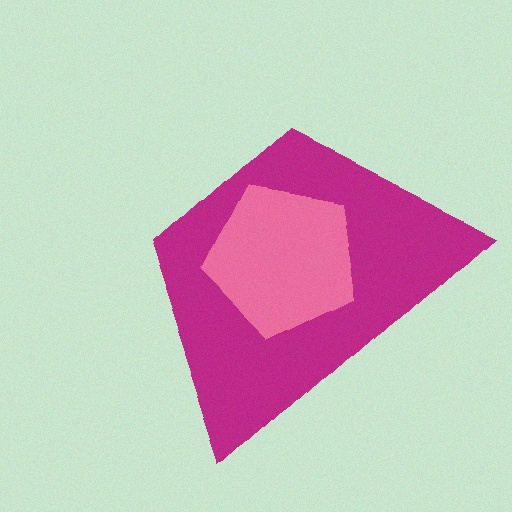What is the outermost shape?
The magenta trapezoid.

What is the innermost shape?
The pink pentagon.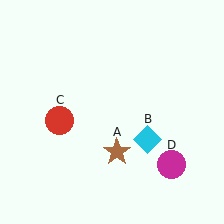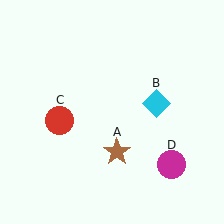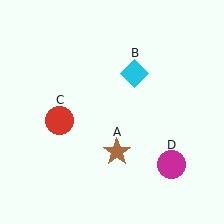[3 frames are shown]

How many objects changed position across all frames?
1 object changed position: cyan diamond (object B).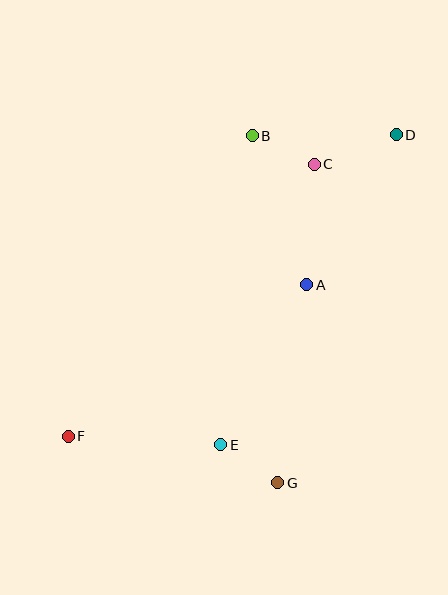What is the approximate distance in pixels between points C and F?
The distance between C and F is approximately 367 pixels.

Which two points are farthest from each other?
Points D and F are farthest from each other.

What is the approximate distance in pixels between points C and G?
The distance between C and G is approximately 321 pixels.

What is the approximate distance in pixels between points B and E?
The distance between B and E is approximately 311 pixels.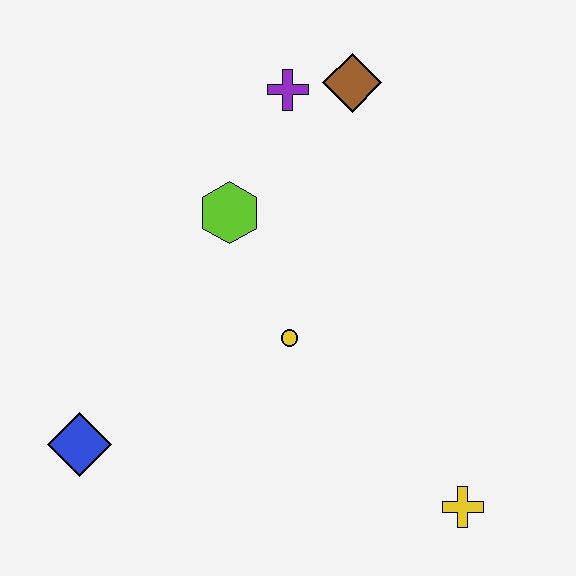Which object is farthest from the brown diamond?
The blue diamond is farthest from the brown diamond.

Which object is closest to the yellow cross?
The yellow circle is closest to the yellow cross.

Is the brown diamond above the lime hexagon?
Yes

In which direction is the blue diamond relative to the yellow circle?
The blue diamond is to the left of the yellow circle.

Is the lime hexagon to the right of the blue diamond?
Yes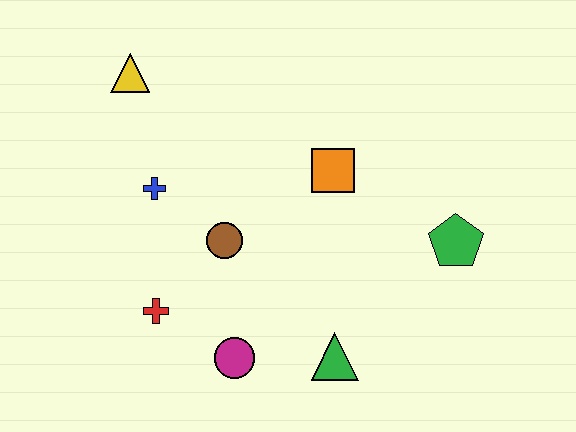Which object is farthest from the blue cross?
The green pentagon is farthest from the blue cross.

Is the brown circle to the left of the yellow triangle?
No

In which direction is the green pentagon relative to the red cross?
The green pentagon is to the right of the red cross.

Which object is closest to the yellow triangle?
The blue cross is closest to the yellow triangle.